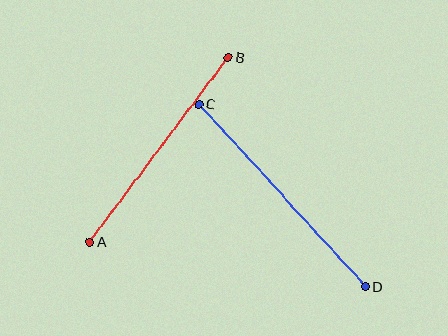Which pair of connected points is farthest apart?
Points C and D are farthest apart.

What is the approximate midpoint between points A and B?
The midpoint is at approximately (159, 150) pixels.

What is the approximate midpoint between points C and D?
The midpoint is at approximately (282, 195) pixels.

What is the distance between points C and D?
The distance is approximately 247 pixels.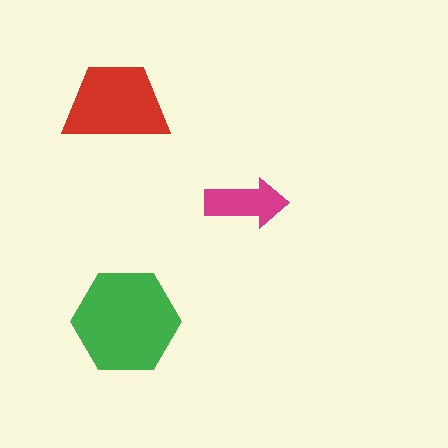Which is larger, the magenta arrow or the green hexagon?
The green hexagon.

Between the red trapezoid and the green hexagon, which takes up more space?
The green hexagon.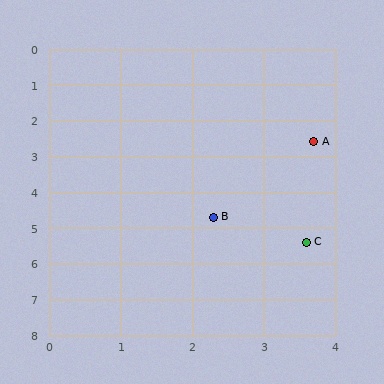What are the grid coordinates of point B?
Point B is at approximately (2.3, 4.7).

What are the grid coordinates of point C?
Point C is at approximately (3.6, 5.4).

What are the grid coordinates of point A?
Point A is at approximately (3.7, 2.6).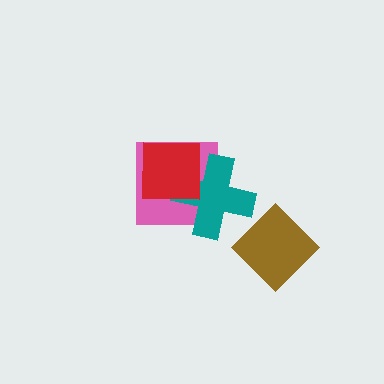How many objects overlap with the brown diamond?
0 objects overlap with the brown diamond.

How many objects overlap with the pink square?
2 objects overlap with the pink square.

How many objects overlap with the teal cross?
2 objects overlap with the teal cross.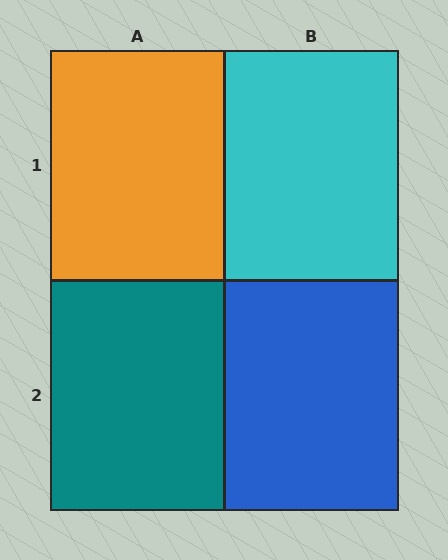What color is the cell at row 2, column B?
Blue.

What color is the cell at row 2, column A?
Teal.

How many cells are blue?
1 cell is blue.